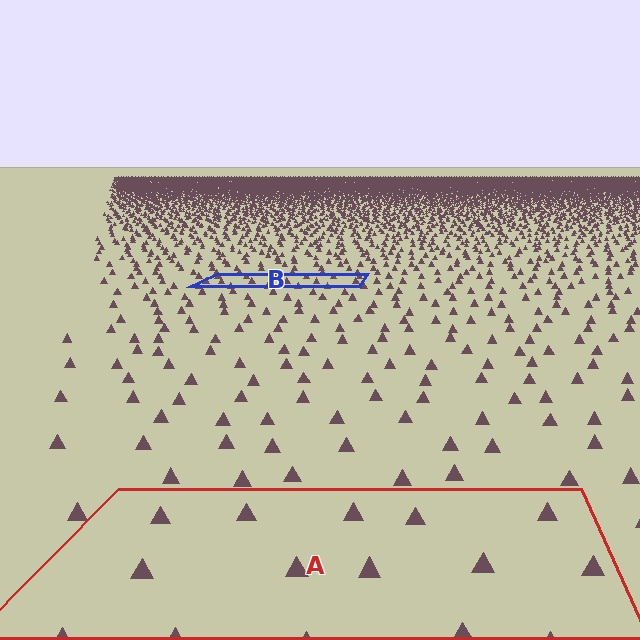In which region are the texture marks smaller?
The texture marks are smaller in region B, because it is farther away.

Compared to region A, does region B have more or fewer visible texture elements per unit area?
Region B has more texture elements per unit area — they are packed more densely because it is farther away.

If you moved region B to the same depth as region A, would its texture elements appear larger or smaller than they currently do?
They would appear larger. At a closer depth, the same texture elements are projected at a bigger on-screen size.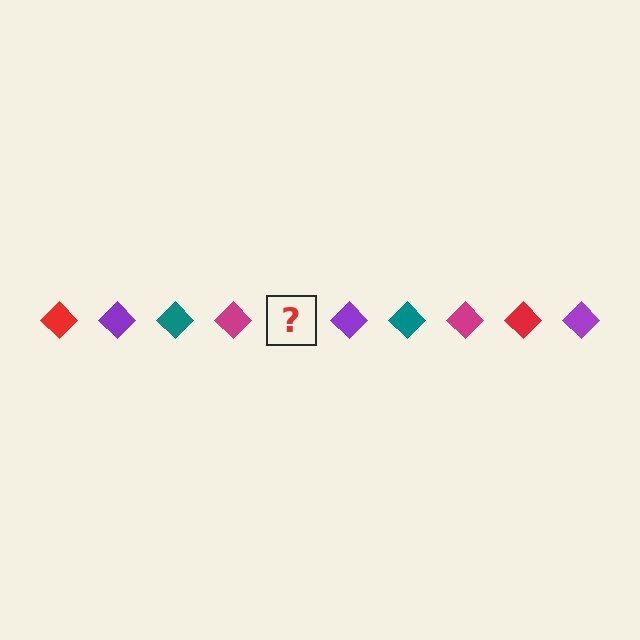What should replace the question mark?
The question mark should be replaced with a red diamond.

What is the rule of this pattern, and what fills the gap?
The rule is that the pattern cycles through red, purple, teal, magenta diamonds. The gap should be filled with a red diamond.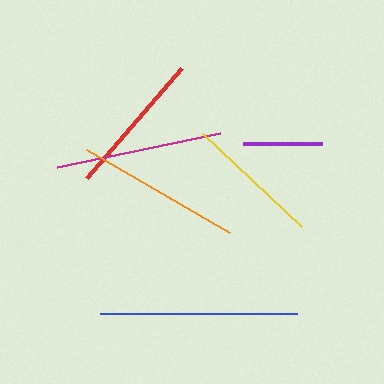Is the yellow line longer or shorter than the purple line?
The yellow line is longer than the purple line.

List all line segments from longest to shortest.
From longest to shortest: blue, magenta, orange, red, yellow, purple.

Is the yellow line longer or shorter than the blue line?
The blue line is longer than the yellow line.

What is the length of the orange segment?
The orange segment is approximately 165 pixels long.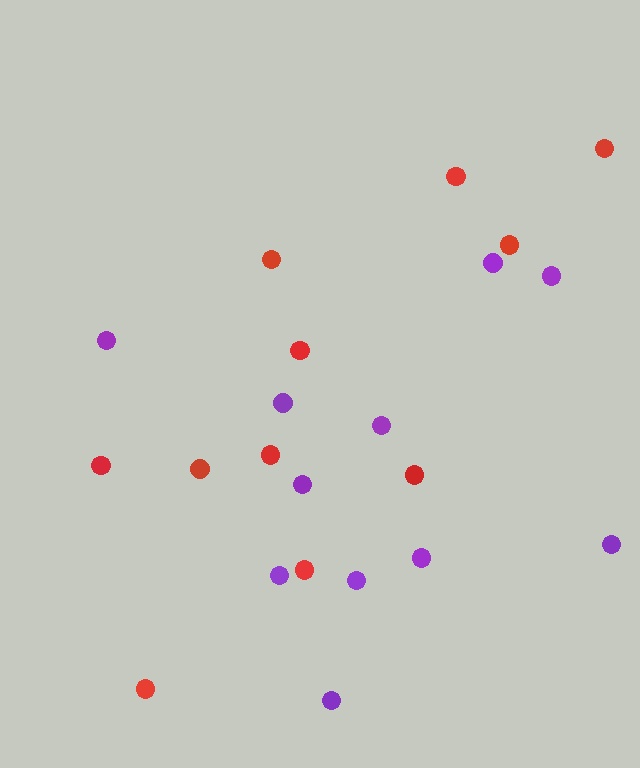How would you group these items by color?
There are 2 groups: one group of purple circles (11) and one group of red circles (11).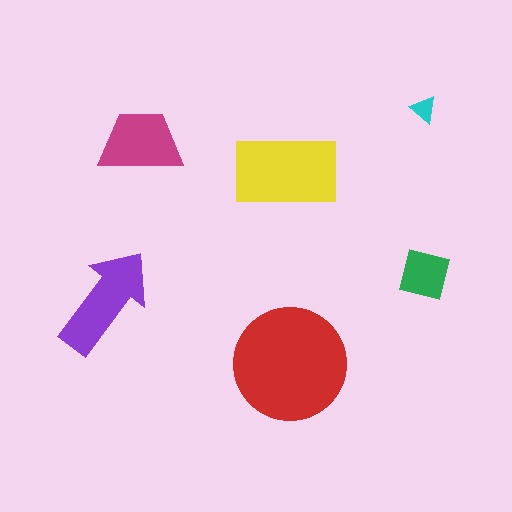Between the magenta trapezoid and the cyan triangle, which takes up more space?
The magenta trapezoid.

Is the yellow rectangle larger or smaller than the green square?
Larger.